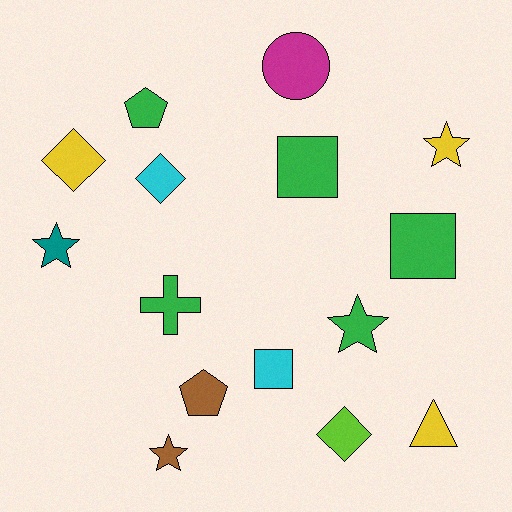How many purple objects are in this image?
There are no purple objects.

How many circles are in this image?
There is 1 circle.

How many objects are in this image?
There are 15 objects.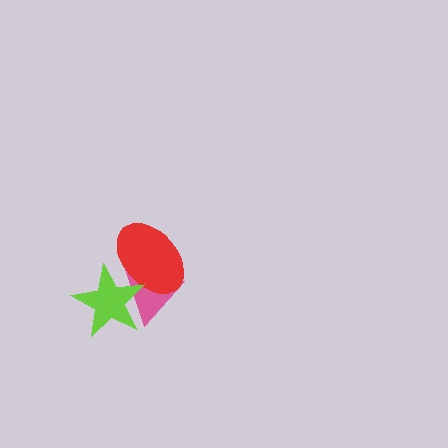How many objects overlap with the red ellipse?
2 objects overlap with the red ellipse.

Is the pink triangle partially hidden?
Yes, it is partially covered by another shape.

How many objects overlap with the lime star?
2 objects overlap with the lime star.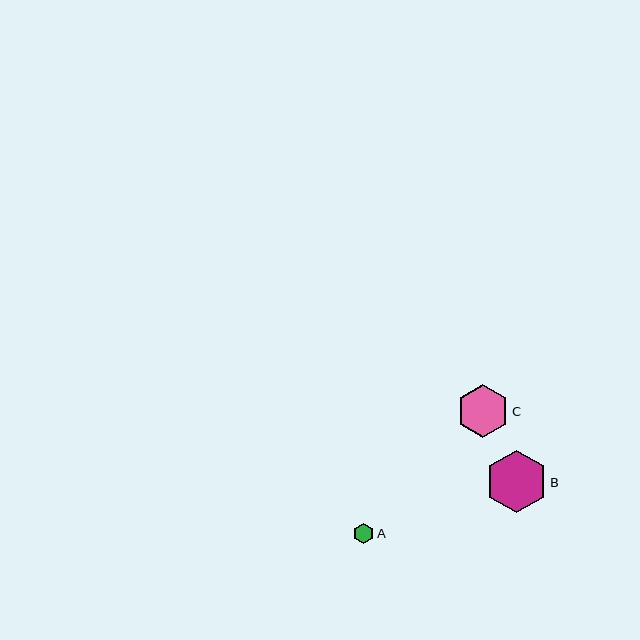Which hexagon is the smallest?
Hexagon A is the smallest with a size of approximately 20 pixels.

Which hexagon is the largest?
Hexagon B is the largest with a size of approximately 62 pixels.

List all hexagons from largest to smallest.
From largest to smallest: B, C, A.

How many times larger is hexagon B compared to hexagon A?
Hexagon B is approximately 3.1 times the size of hexagon A.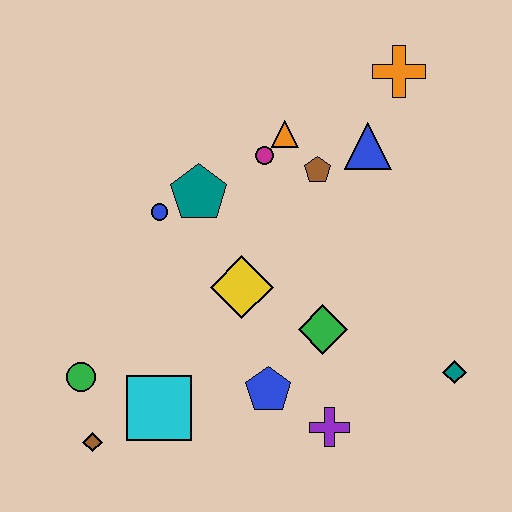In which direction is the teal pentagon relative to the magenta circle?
The teal pentagon is to the left of the magenta circle.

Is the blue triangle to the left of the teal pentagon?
No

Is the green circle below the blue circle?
Yes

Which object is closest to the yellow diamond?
The green diamond is closest to the yellow diamond.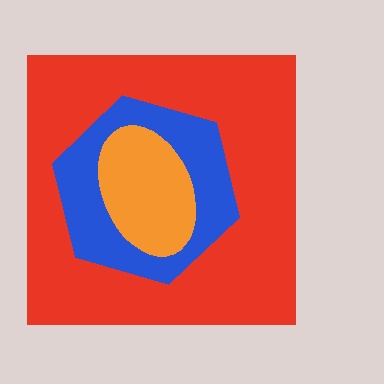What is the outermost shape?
The red square.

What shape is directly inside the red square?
The blue hexagon.